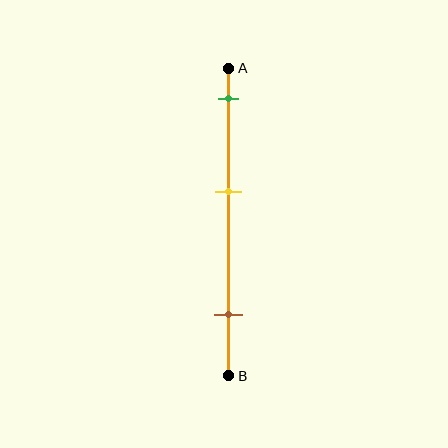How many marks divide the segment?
There are 3 marks dividing the segment.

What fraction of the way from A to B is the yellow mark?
The yellow mark is approximately 40% (0.4) of the way from A to B.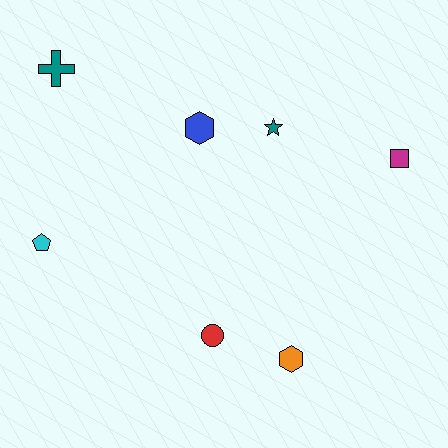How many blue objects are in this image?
There is 1 blue object.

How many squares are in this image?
There is 1 square.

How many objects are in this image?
There are 7 objects.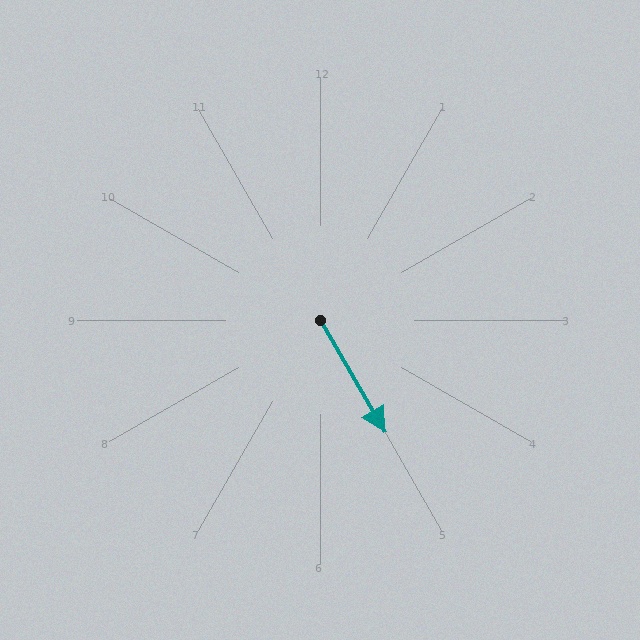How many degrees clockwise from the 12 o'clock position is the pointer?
Approximately 150 degrees.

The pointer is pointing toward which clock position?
Roughly 5 o'clock.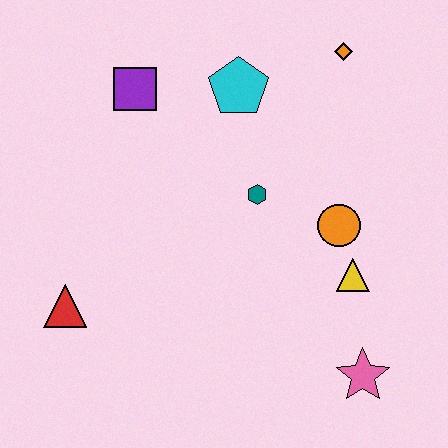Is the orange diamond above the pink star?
Yes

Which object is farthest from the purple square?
The pink star is farthest from the purple square.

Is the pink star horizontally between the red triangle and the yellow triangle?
No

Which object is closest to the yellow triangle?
The orange circle is closest to the yellow triangle.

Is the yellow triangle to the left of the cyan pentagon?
No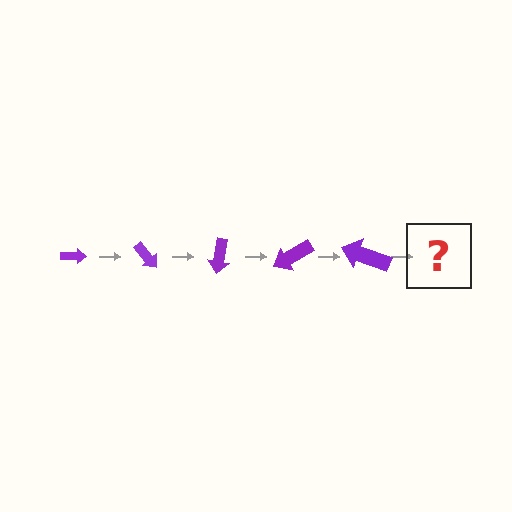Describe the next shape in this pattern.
It should be an arrow, larger than the previous one and rotated 250 degrees from the start.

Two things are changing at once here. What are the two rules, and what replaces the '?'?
The two rules are that the arrow grows larger each step and it rotates 50 degrees each step. The '?' should be an arrow, larger than the previous one and rotated 250 degrees from the start.